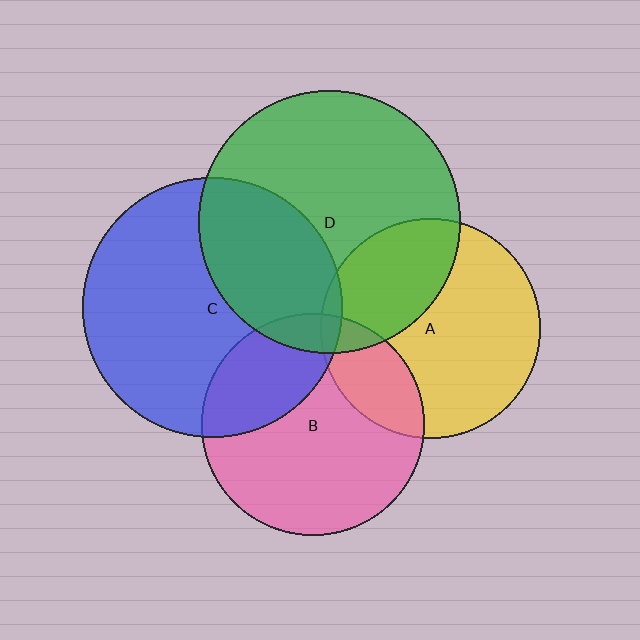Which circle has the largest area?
Circle D (green).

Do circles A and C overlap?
Yes.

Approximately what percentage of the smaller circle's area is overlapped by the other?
Approximately 5%.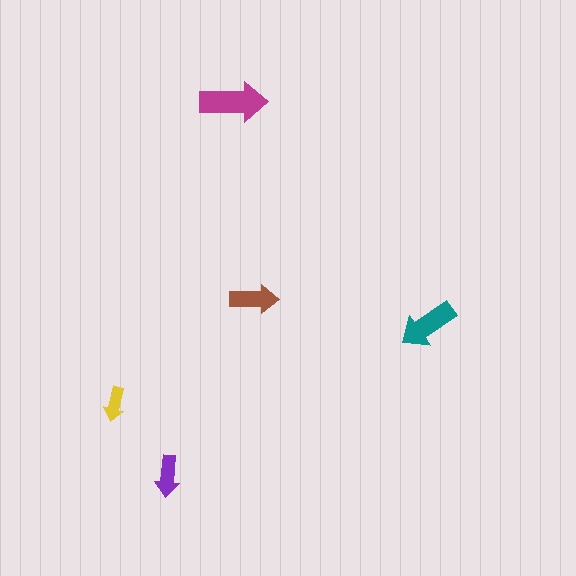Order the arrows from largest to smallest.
the magenta one, the teal one, the brown one, the purple one, the yellow one.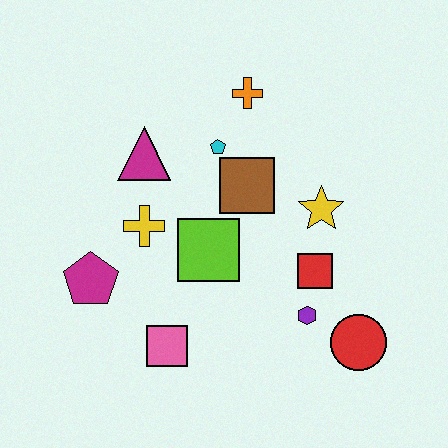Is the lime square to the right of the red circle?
No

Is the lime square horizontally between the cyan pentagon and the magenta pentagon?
Yes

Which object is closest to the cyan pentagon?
The brown square is closest to the cyan pentagon.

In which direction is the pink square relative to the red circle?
The pink square is to the left of the red circle.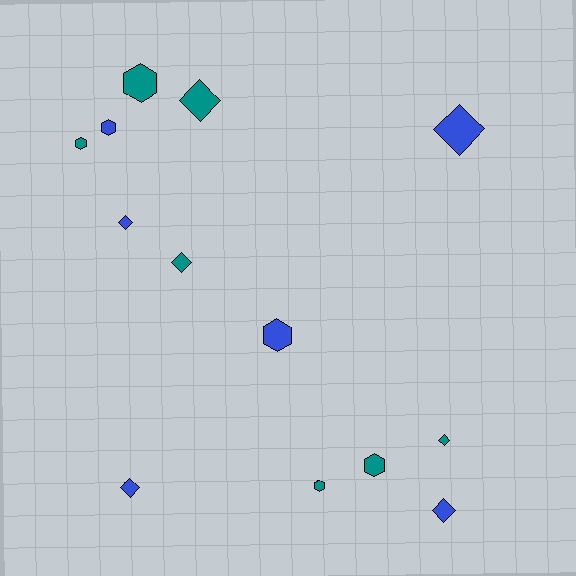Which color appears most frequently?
Teal, with 7 objects.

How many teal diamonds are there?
There are 3 teal diamonds.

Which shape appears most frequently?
Diamond, with 7 objects.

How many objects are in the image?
There are 13 objects.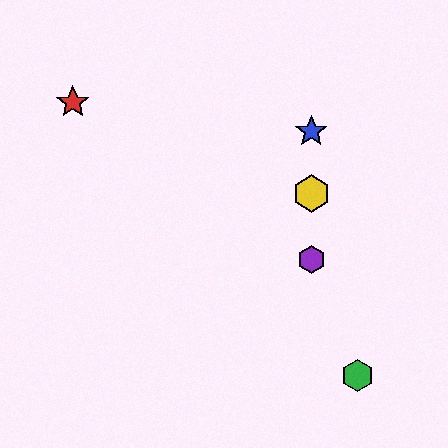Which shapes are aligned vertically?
The blue star, the yellow hexagon, the purple hexagon are aligned vertically.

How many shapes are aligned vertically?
3 shapes (the blue star, the yellow hexagon, the purple hexagon) are aligned vertically.